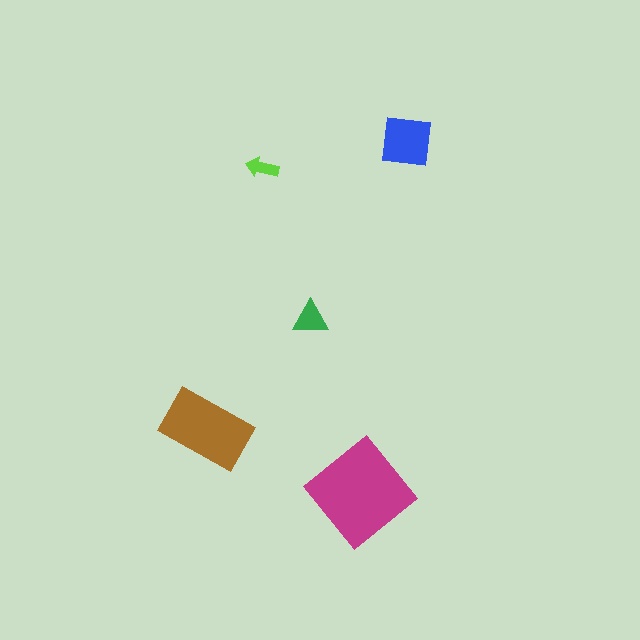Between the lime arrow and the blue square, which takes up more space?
The blue square.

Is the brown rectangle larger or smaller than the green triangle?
Larger.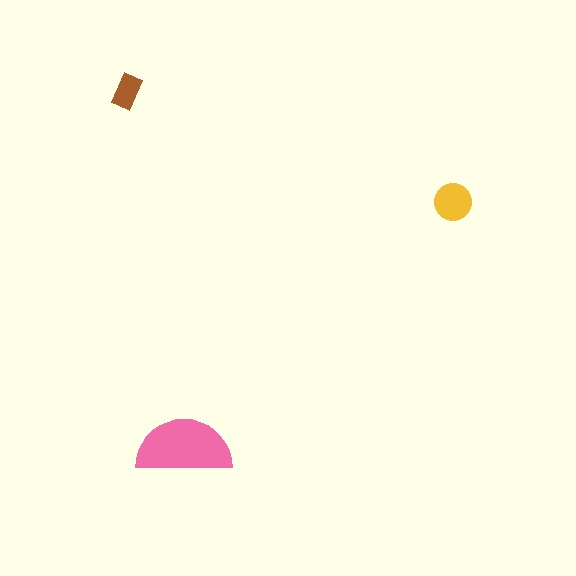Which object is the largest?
The pink semicircle.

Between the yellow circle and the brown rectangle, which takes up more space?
The yellow circle.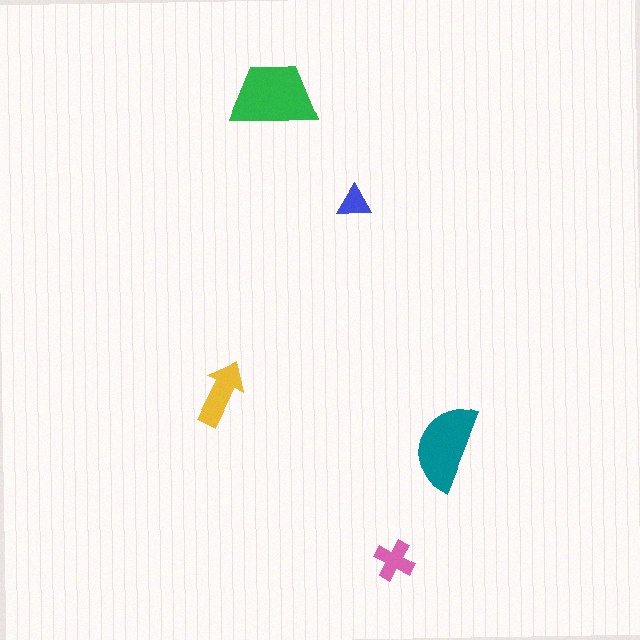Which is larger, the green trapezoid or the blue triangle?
The green trapezoid.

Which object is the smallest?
The blue triangle.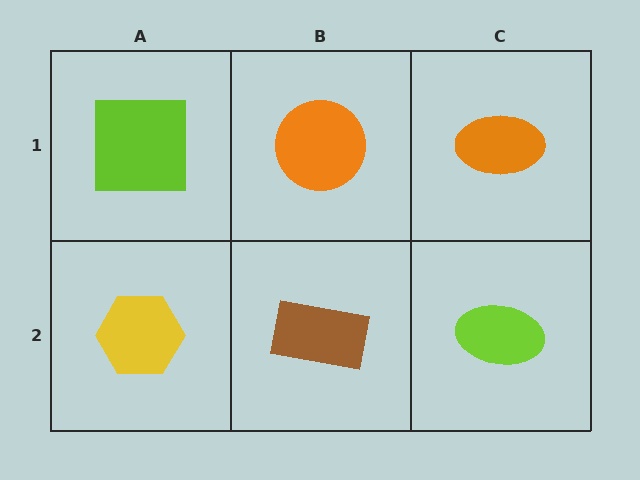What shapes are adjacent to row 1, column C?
A lime ellipse (row 2, column C), an orange circle (row 1, column B).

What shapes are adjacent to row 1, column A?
A yellow hexagon (row 2, column A), an orange circle (row 1, column B).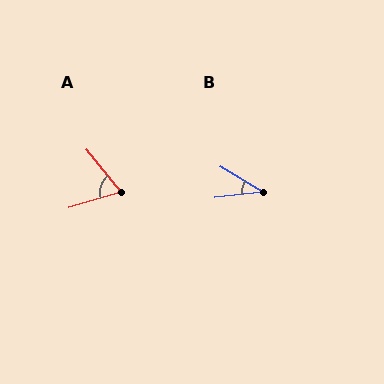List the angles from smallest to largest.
B (38°), A (68°).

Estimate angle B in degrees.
Approximately 38 degrees.